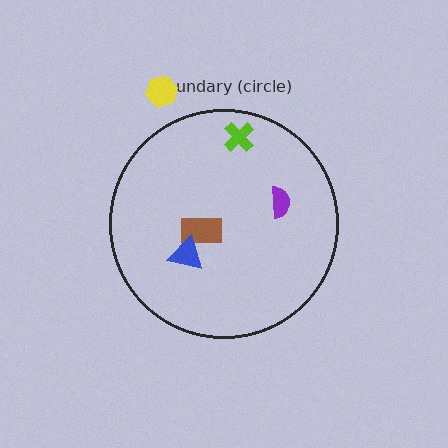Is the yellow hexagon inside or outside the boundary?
Outside.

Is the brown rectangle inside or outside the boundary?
Inside.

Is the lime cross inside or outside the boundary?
Inside.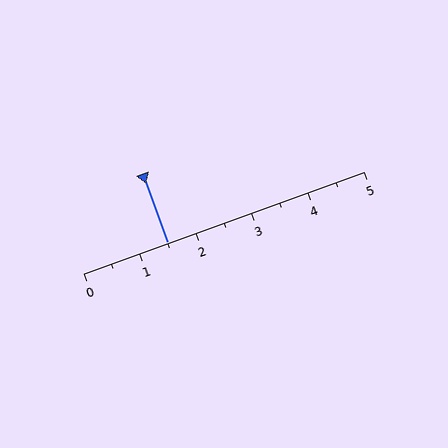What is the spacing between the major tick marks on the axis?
The major ticks are spaced 1 apart.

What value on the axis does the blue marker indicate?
The marker indicates approximately 1.5.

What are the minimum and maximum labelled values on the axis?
The axis runs from 0 to 5.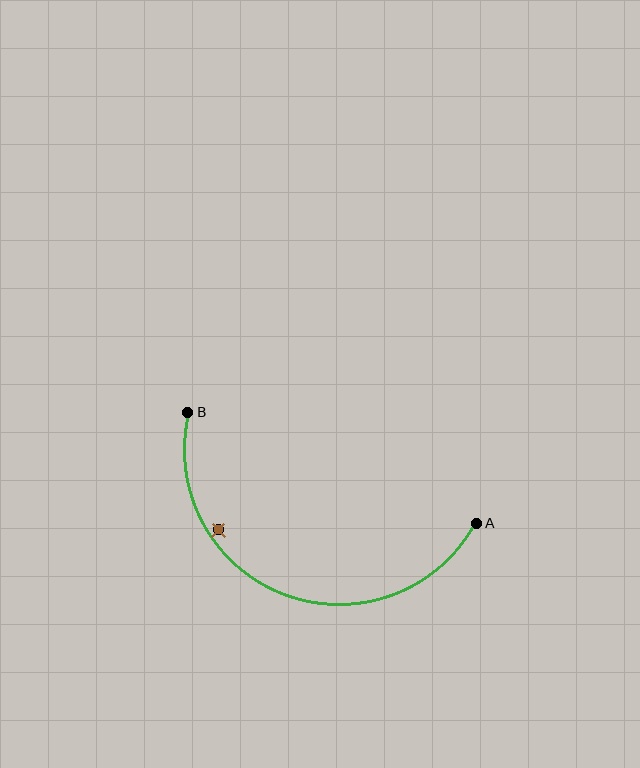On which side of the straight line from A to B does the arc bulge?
The arc bulges below the straight line connecting A and B.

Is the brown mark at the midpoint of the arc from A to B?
No — the brown mark does not lie on the arc at all. It sits slightly inside the curve.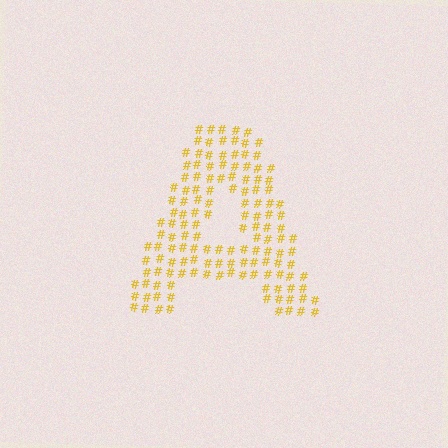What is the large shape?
The large shape is the letter A.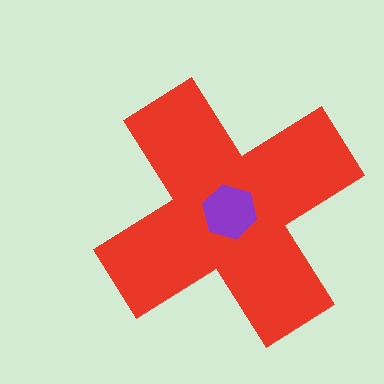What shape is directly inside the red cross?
The purple hexagon.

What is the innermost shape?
The purple hexagon.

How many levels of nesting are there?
2.